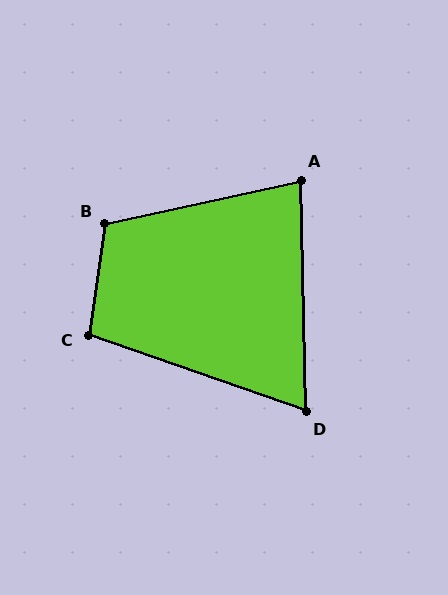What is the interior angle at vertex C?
Approximately 101 degrees (obtuse).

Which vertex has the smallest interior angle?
D, at approximately 70 degrees.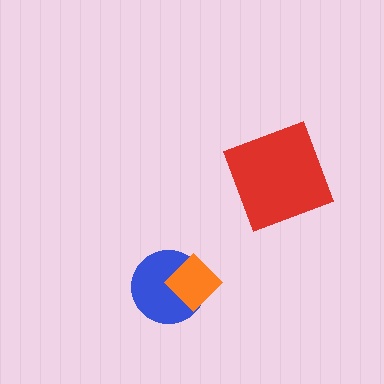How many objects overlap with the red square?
0 objects overlap with the red square.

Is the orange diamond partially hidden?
No, no other shape covers it.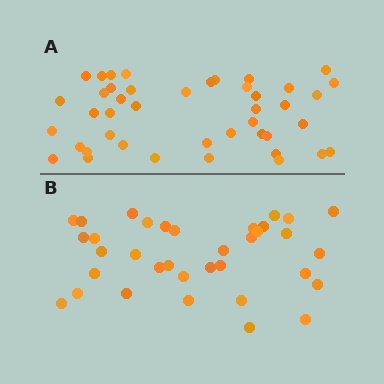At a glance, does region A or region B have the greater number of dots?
Region A (the top region) has more dots.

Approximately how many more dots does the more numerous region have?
Region A has roughly 8 or so more dots than region B.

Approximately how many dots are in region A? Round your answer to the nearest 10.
About 40 dots. (The exact count is 43, which rounds to 40.)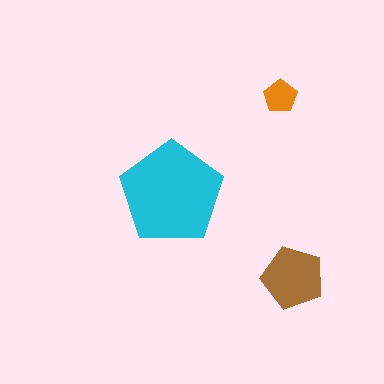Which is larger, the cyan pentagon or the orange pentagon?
The cyan one.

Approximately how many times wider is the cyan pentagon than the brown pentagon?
About 1.5 times wider.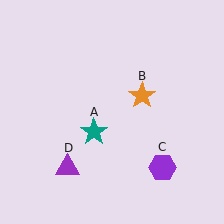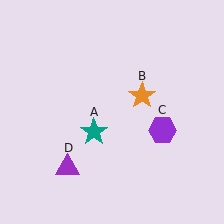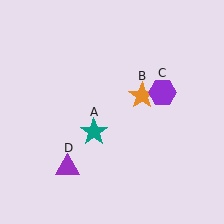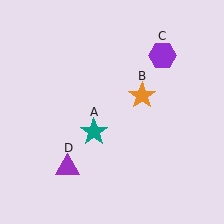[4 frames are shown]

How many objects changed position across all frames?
1 object changed position: purple hexagon (object C).